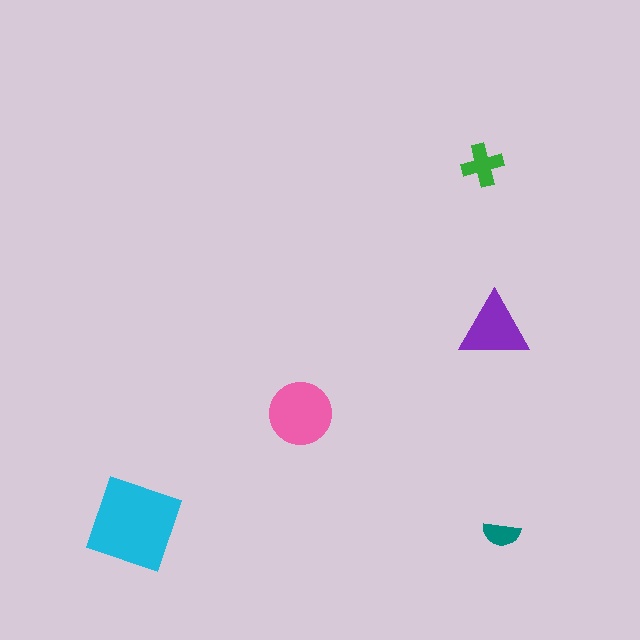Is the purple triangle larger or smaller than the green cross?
Larger.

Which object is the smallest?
The teal semicircle.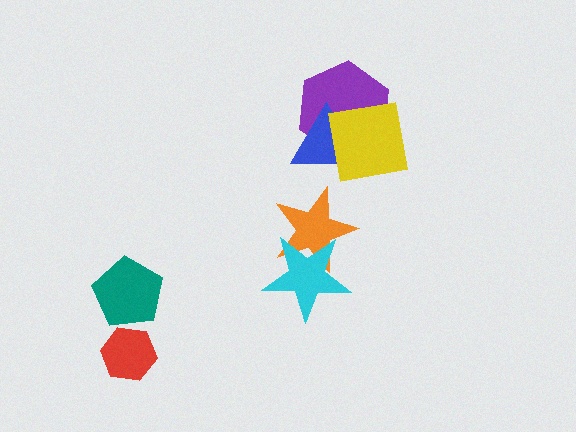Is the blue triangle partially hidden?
Yes, it is partially covered by another shape.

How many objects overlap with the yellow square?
2 objects overlap with the yellow square.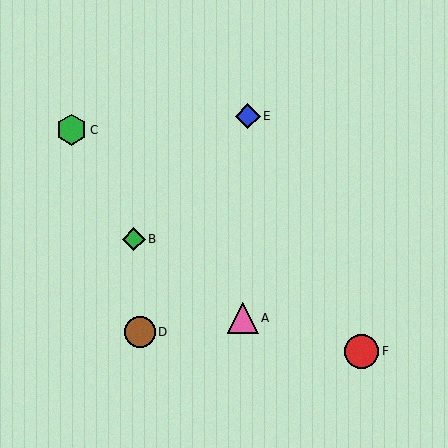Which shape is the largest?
The red circle (labeled F) is the largest.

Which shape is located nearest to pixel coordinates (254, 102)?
The blue diamond (labeled E) at (248, 116) is nearest to that location.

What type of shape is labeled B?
Shape B is a green diamond.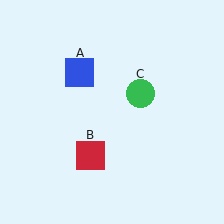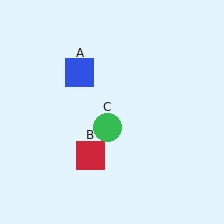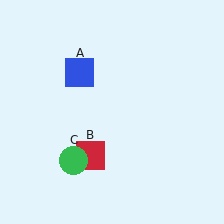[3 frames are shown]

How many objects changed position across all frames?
1 object changed position: green circle (object C).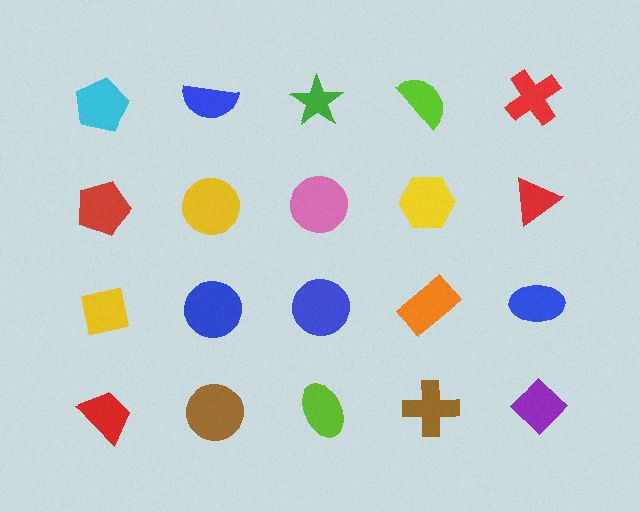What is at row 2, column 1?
A red pentagon.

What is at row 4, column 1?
A red trapezoid.